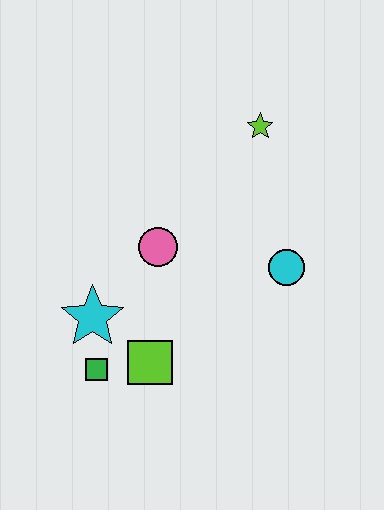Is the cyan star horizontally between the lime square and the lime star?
No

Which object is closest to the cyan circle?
The pink circle is closest to the cyan circle.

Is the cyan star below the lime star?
Yes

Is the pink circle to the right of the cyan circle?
No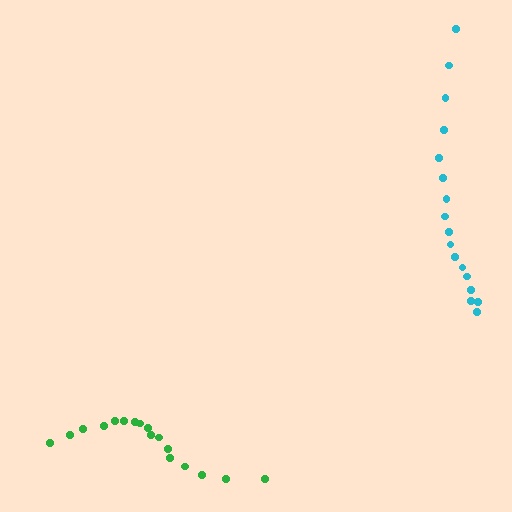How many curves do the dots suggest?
There are 2 distinct paths.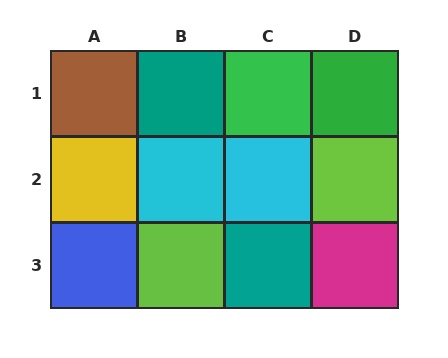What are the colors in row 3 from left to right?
Blue, lime, teal, magenta.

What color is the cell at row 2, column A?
Yellow.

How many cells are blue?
1 cell is blue.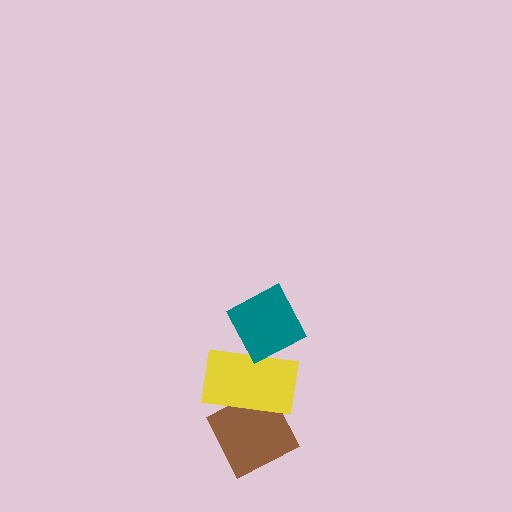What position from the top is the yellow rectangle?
The yellow rectangle is 2nd from the top.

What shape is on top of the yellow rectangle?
The teal diamond is on top of the yellow rectangle.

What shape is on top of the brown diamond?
The yellow rectangle is on top of the brown diamond.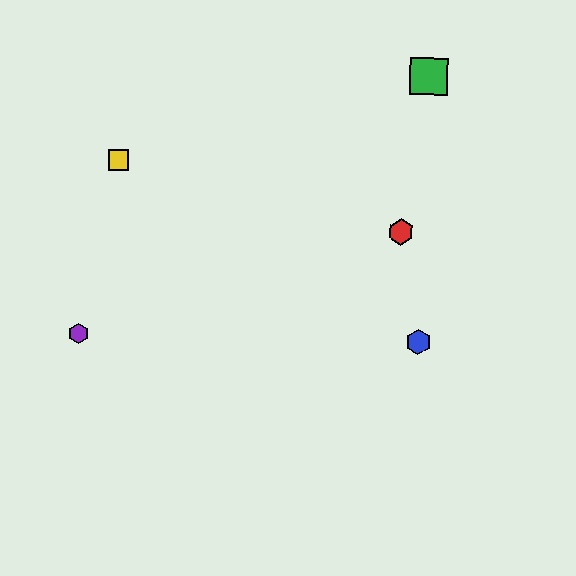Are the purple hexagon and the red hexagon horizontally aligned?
No, the purple hexagon is at y≈334 and the red hexagon is at y≈232.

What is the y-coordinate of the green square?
The green square is at y≈77.